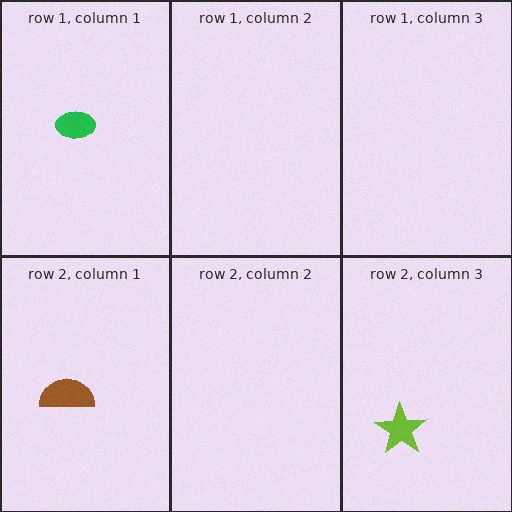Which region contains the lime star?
The row 2, column 3 region.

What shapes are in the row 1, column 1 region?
The green ellipse.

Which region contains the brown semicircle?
The row 2, column 1 region.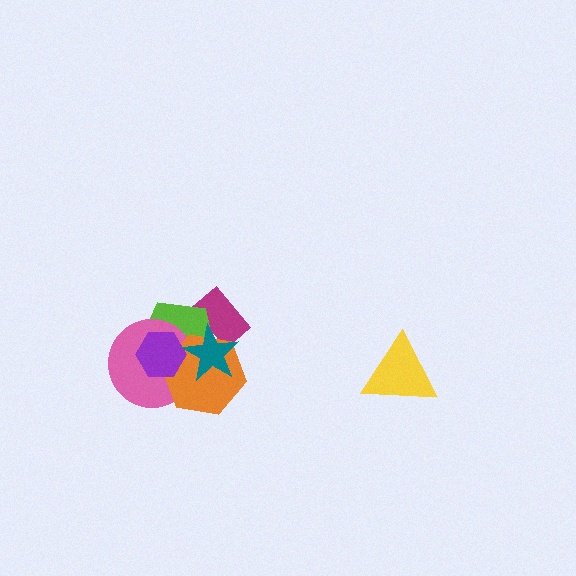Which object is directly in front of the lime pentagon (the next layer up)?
The pink circle is directly in front of the lime pentagon.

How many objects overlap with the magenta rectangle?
3 objects overlap with the magenta rectangle.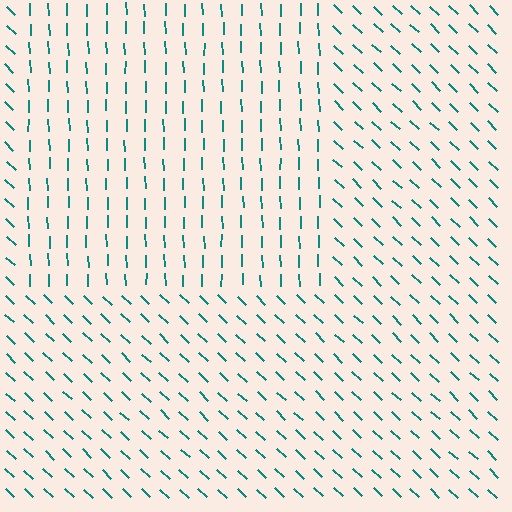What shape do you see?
I see a rectangle.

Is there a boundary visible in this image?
Yes, there is a texture boundary formed by a change in line orientation.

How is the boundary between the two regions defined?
The boundary is defined purely by a change in line orientation (approximately 45 degrees difference). All lines are the same color and thickness.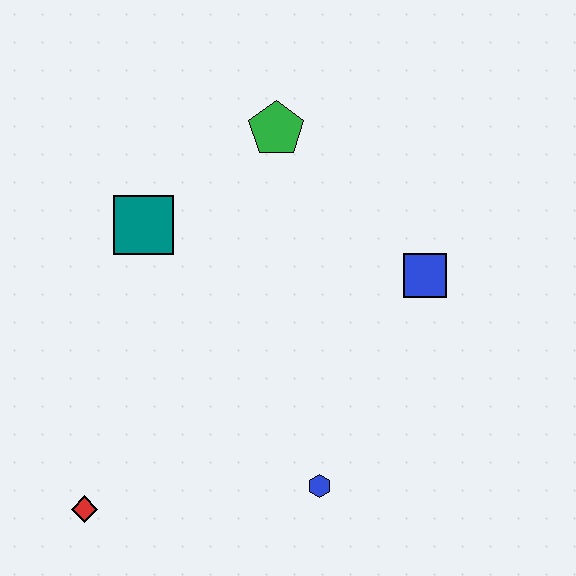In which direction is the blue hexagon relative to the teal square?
The blue hexagon is below the teal square.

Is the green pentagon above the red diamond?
Yes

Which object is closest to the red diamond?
The blue hexagon is closest to the red diamond.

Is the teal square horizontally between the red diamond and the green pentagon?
Yes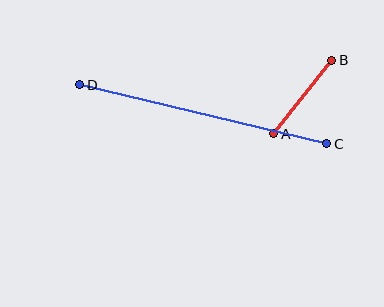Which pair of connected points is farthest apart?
Points C and D are farthest apart.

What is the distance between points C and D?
The distance is approximately 254 pixels.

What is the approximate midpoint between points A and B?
The midpoint is at approximately (303, 97) pixels.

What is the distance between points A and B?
The distance is approximately 94 pixels.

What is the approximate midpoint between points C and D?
The midpoint is at approximately (203, 114) pixels.